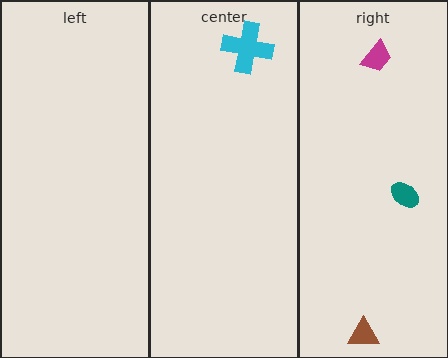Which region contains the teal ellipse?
The right region.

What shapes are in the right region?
The teal ellipse, the brown triangle, the magenta trapezoid.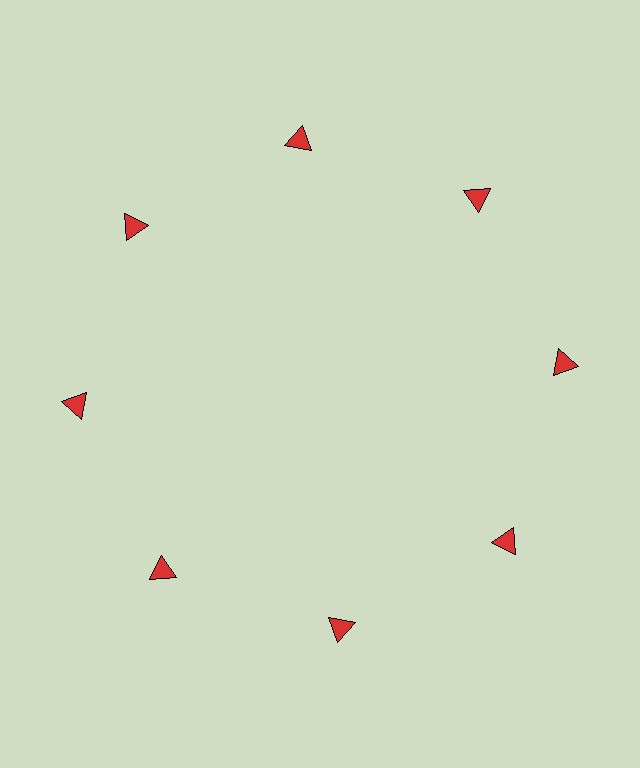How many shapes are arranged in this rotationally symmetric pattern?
There are 8 shapes, arranged in 8 groups of 1.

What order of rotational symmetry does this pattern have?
This pattern has 8-fold rotational symmetry.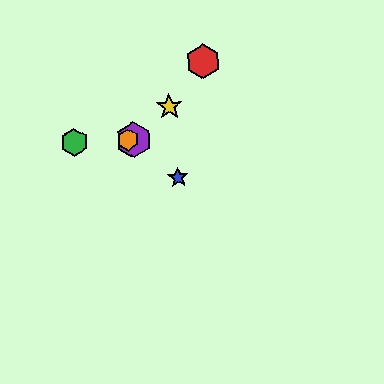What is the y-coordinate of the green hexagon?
The green hexagon is at y≈142.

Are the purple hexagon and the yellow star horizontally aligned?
No, the purple hexagon is at y≈140 and the yellow star is at y≈107.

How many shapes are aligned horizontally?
3 shapes (the green hexagon, the purple hexagon, the orange hexagon) are aligned horizontally.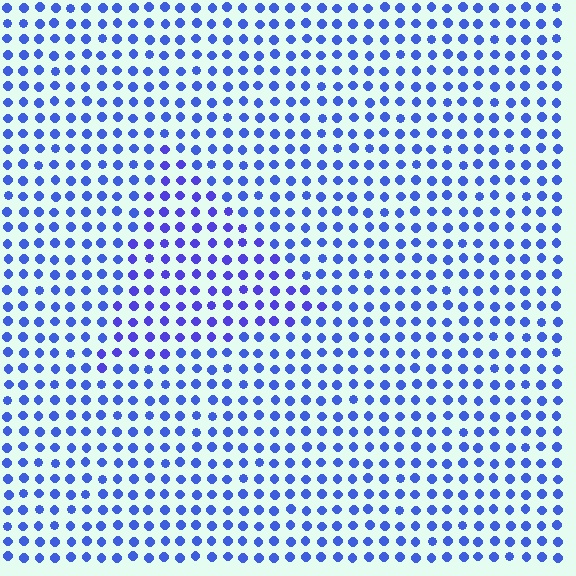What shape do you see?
I see a triangle.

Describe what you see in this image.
The image is filled with small blue elements in a uniform arrangement. A triangle-shaped region is visible where the elements are tinted to a slightly different hue, forming a subtle color boundary.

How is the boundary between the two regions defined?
The boundary is defined purely by a slight shift in hue (about 19 degrees). Spacing, size, and orientation are identical on both sides.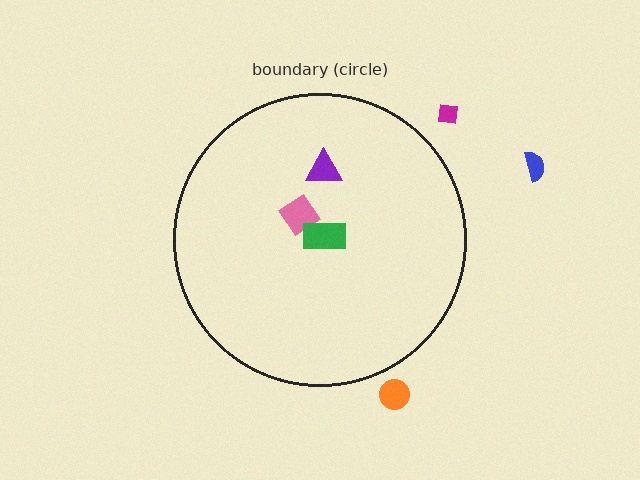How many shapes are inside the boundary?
3 inside, 3 outside.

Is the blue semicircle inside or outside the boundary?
Outside.